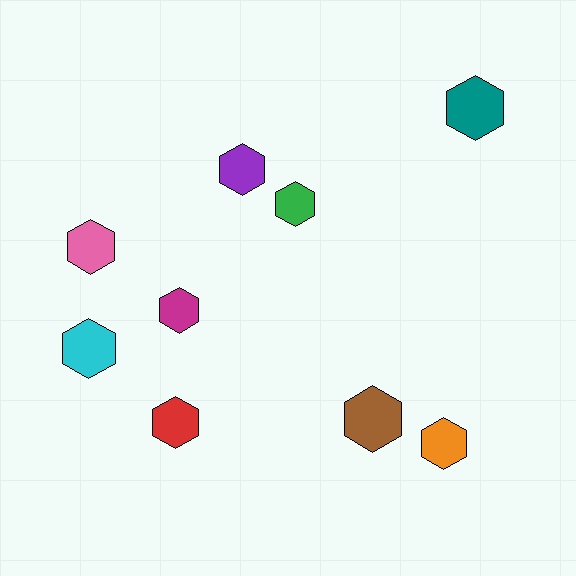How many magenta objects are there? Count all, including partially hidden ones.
There is 1 magenta object.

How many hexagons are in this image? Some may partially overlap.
There are 9 hexagons.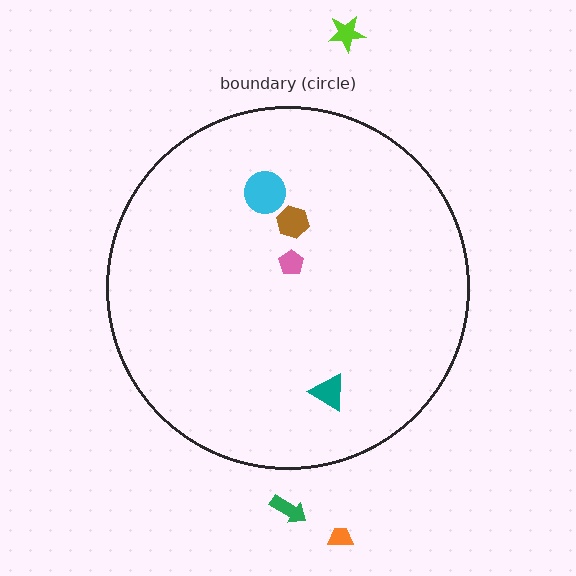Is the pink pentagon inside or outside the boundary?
Inside.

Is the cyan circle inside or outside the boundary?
Inside.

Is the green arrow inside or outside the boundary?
Outside.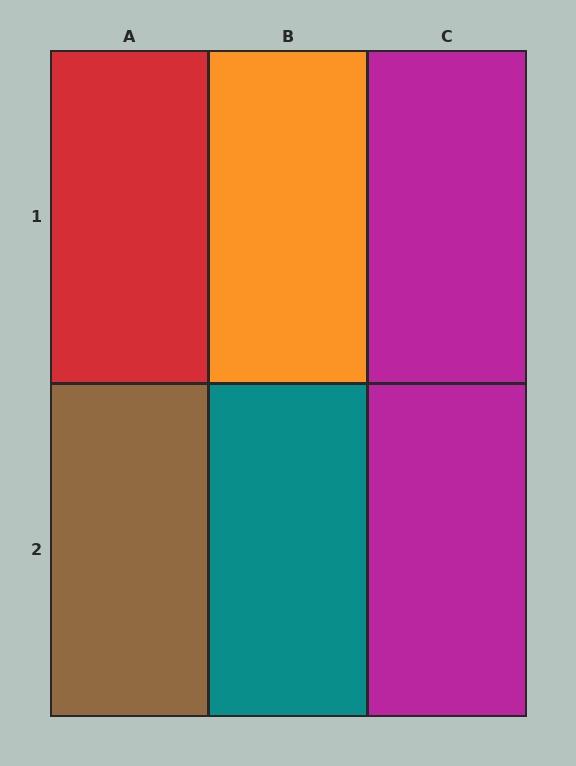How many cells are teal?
1 cell is teal.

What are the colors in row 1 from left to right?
Red, orange, magenta.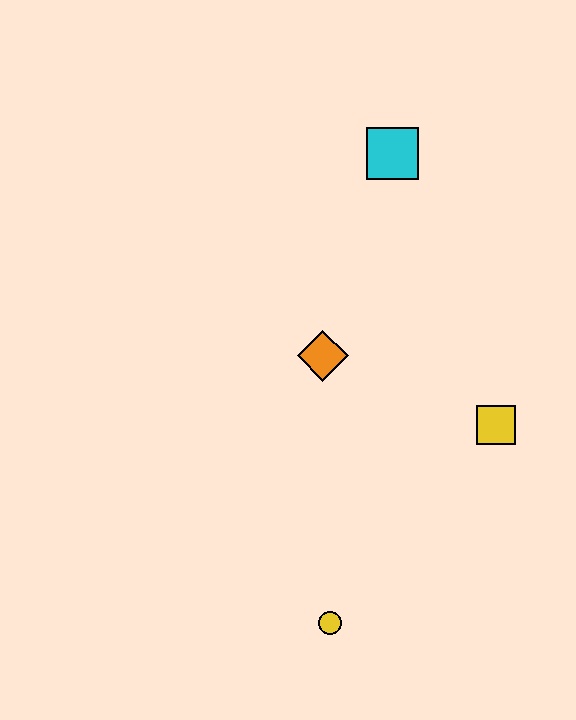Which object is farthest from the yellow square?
The cyan square is farthest from the yellow square.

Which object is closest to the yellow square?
The orange diamond is closest to the yellow square.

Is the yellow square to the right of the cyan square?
Yes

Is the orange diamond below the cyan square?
Yes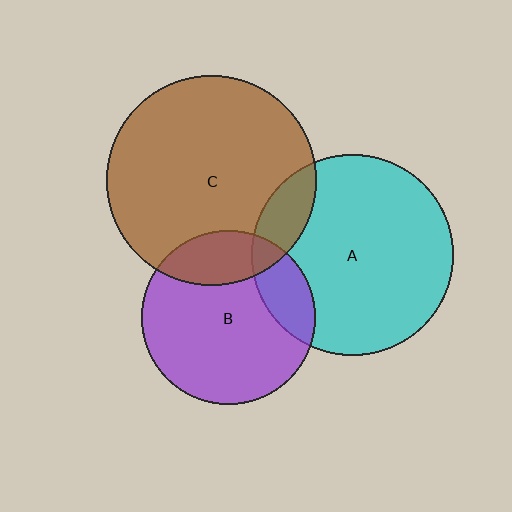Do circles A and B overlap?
Yes.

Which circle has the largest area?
Circle C (brown).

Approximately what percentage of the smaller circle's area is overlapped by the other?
Approximately 20%.